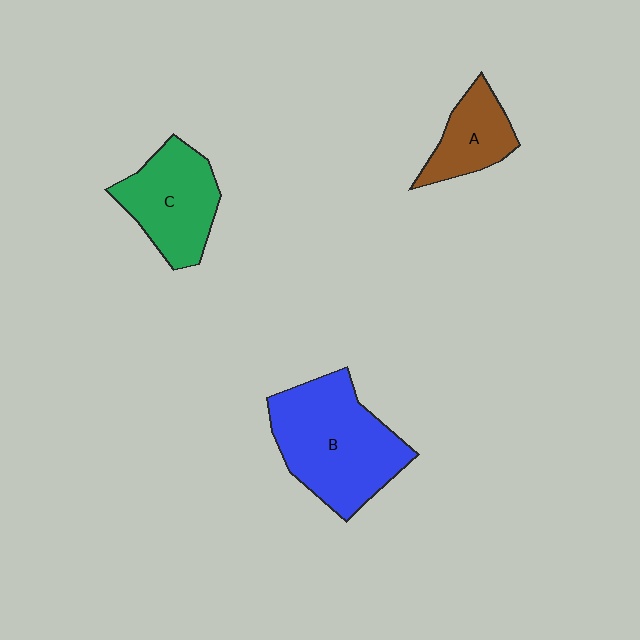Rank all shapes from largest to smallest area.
From largest to smallest: B (blue), C (green), A (brown).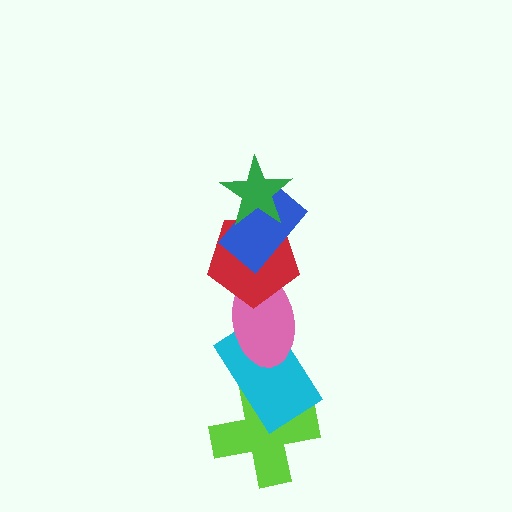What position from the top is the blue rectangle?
The blue rectangle is 2nd from the top.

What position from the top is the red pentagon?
The red pentagon is 3rd from the top.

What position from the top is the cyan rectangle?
The cyan rectangle is 5th from the top.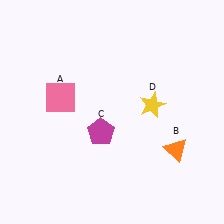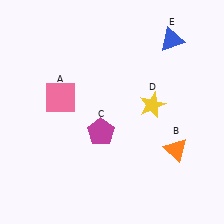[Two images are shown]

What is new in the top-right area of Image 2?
A blue triangle (E) was added in the top-right area of Image 2.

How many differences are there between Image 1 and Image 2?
There is 1 difference between the two images.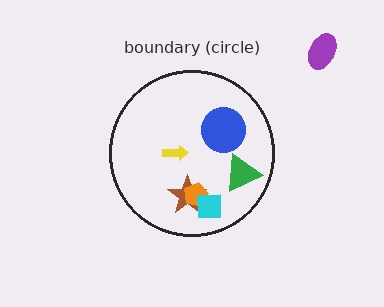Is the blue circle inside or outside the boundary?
Inside.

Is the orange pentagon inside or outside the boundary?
Inside.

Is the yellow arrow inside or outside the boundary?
Inside.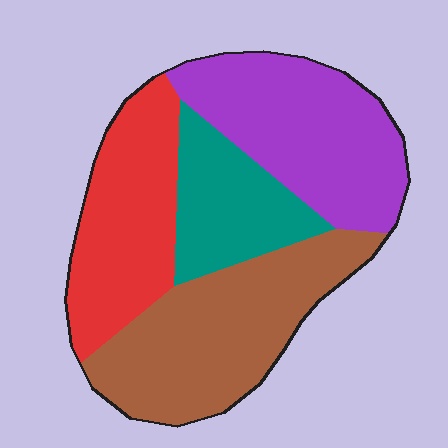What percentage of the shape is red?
Red covers 24% of the shape.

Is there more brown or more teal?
Brown.